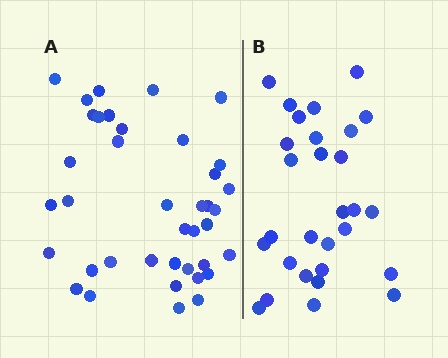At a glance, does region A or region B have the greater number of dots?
Region A (the left region) has more dots.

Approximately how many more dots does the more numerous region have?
Region A has roughly 10 or so more dots than region B.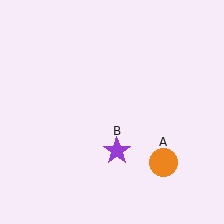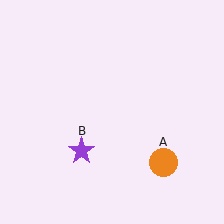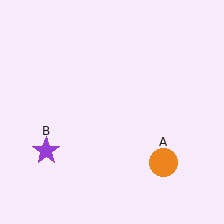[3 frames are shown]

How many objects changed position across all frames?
1 object changed position: purple star (object B).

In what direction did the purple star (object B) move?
The purple star (object B) moved left.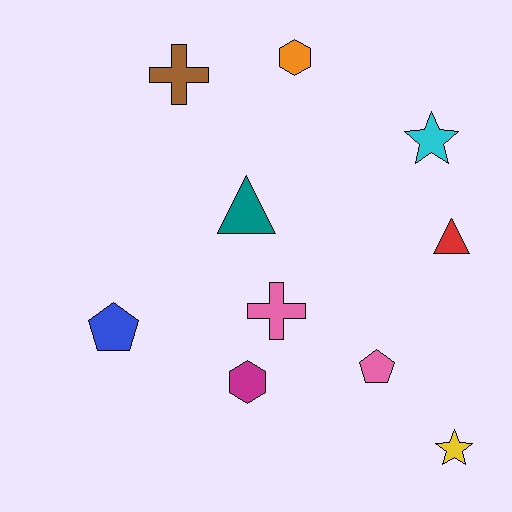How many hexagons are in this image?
There are 2 hexagons.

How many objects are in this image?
There are 10 objects.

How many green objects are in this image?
There are no green objects.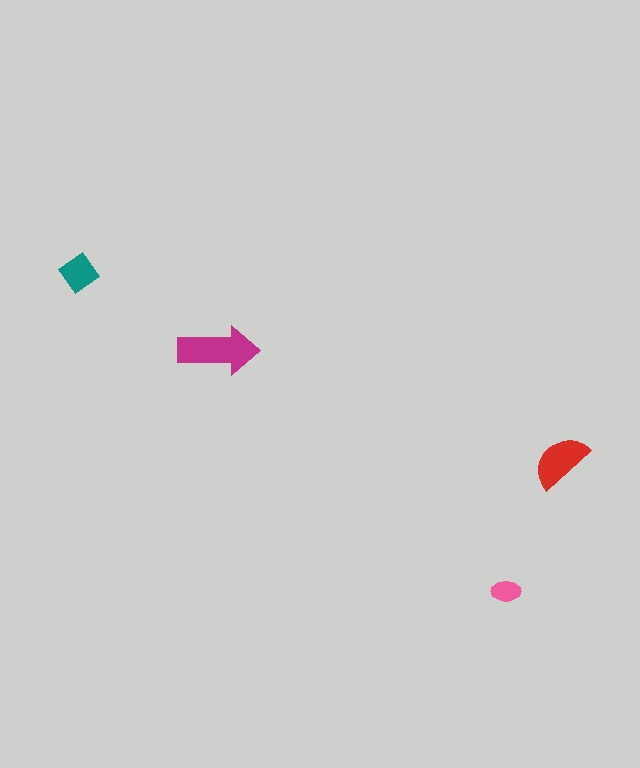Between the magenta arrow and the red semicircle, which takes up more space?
The magenta arrow.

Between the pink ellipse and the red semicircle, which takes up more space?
The red semicircle.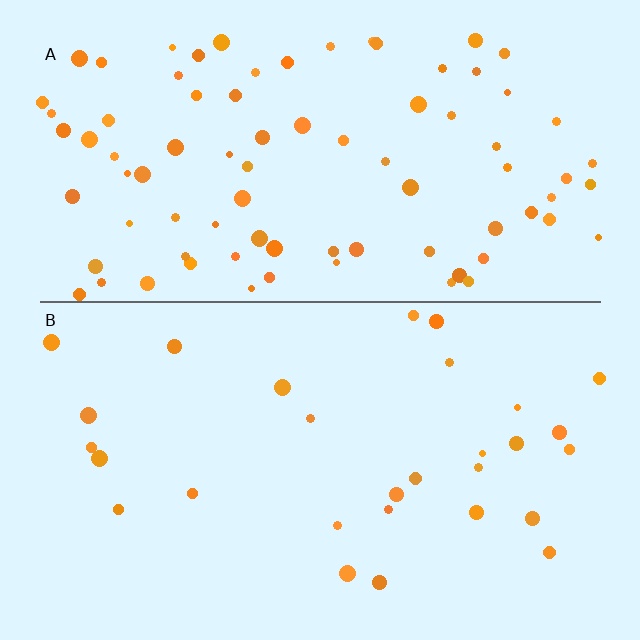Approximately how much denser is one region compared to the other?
Approximately 2.9× — region A over region B.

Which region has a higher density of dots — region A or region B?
A (the top).